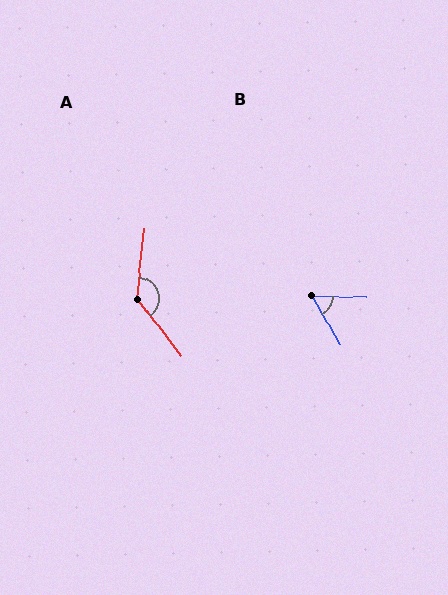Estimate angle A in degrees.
Approximately 136 degrees.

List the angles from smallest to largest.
B (59°), A (136°).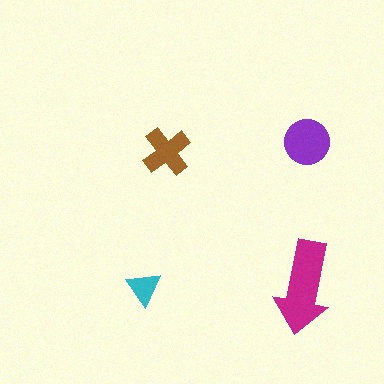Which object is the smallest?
The cyan triangle.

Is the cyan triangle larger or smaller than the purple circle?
Smaller.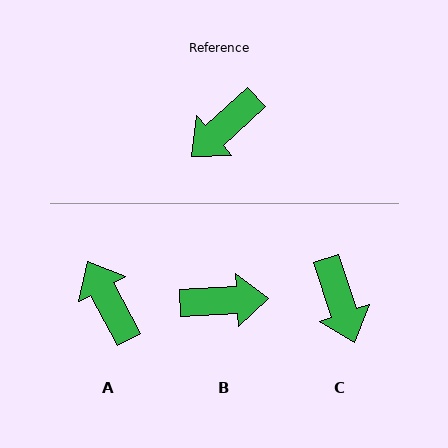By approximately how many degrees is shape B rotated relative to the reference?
Approximately 141 degrees counter-clockwise.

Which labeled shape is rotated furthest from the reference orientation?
B, about 141 degrees away.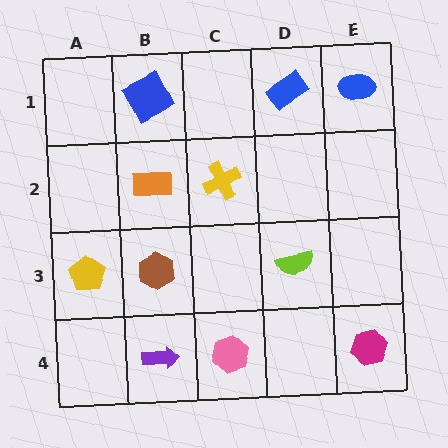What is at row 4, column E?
A magenta hexagon.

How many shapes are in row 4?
3 shapes.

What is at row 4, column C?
A pink hexagon.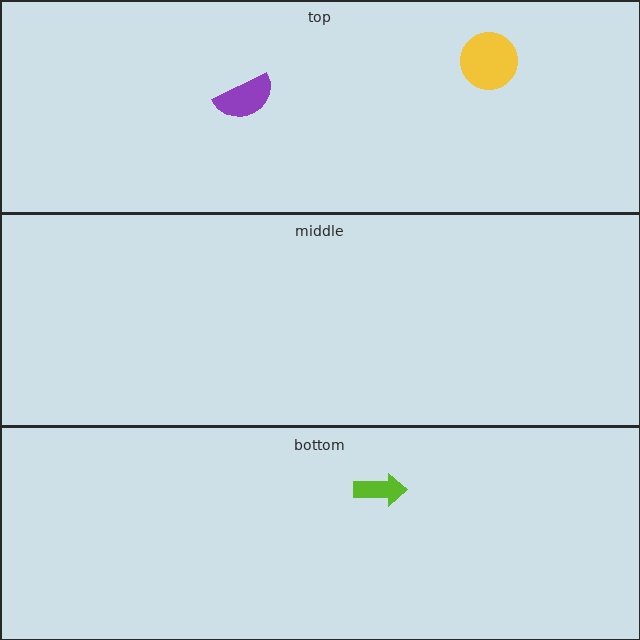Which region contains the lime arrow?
The bottom region.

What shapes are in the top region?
The purple semicircle, the yellow circle.